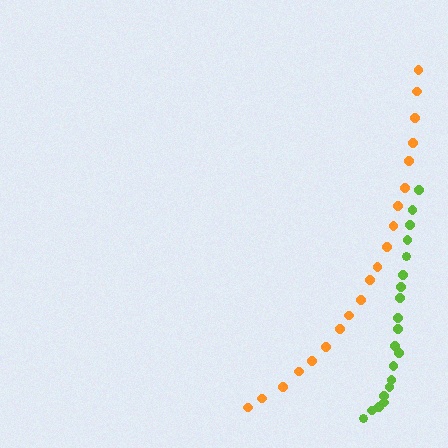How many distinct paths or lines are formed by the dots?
There are 2 distinct paths.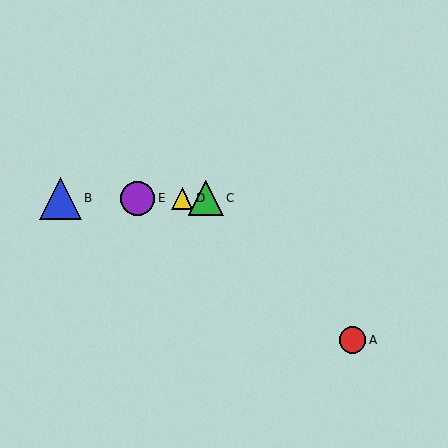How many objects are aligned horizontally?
4 objects (B, C, D, E) are aligned horizontally.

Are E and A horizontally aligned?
No, E is at y≈198 and A is at y≈340.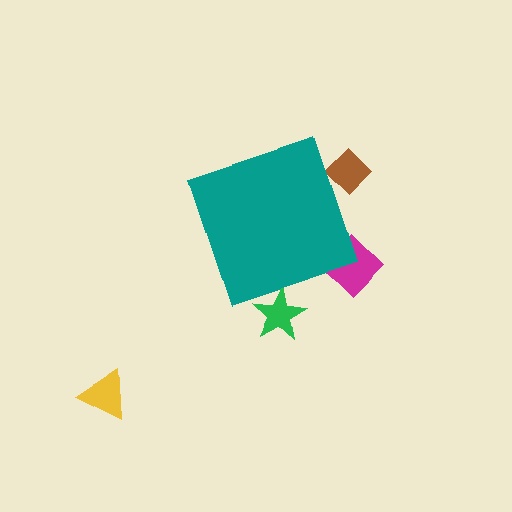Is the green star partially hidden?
Yes, the green star is partially hidden behind the teal diamond.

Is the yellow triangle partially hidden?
No, the yellow triangle is fully visible.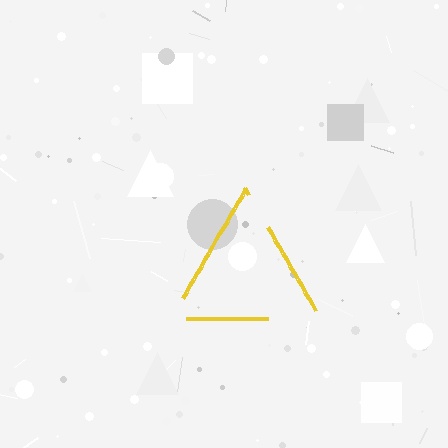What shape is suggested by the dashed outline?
The dashed outline suggests a triangle.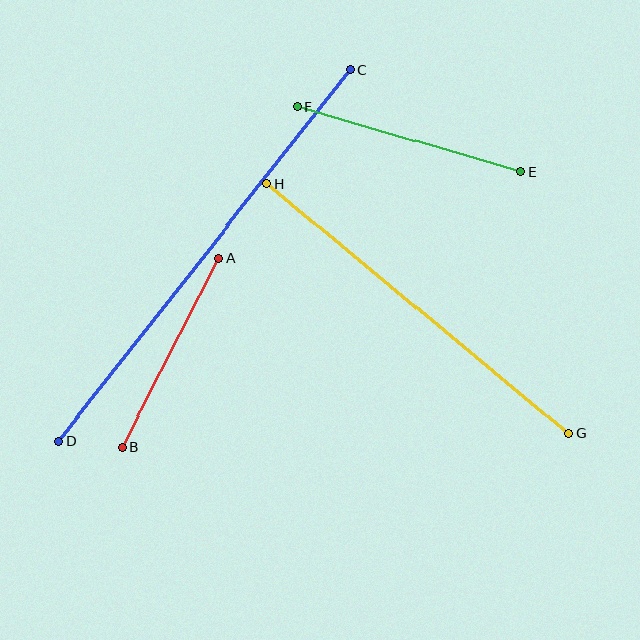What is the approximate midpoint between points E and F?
The midpoint is at approximately (409, 139) pixels.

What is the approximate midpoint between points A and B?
The midpoint is at approximately (170, 353) pixels.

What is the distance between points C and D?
The distance is approximately 473 pixels.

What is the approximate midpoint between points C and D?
The midpoint is at approximately (204, 256) pixels.